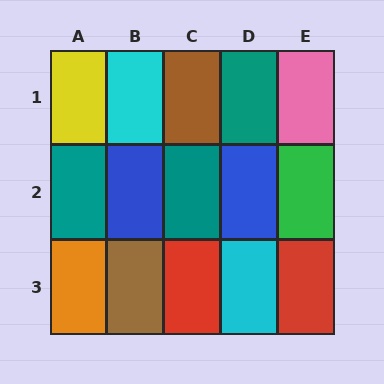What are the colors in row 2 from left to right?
Teal, blue, teal, blue, green.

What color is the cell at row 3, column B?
Brown.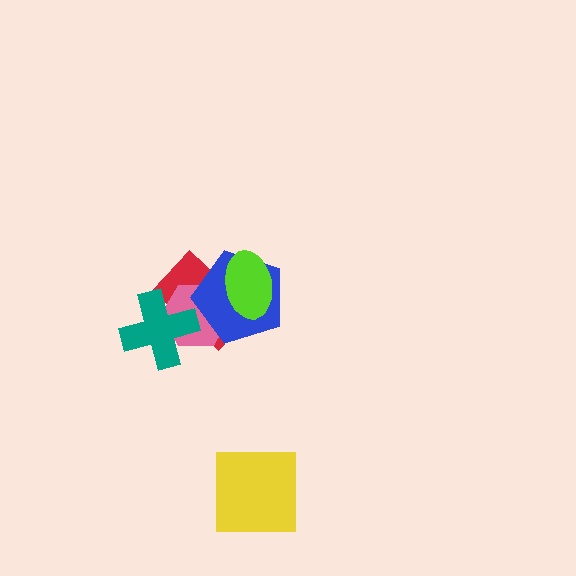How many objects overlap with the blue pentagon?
3 objects overlap with the blue pentagon.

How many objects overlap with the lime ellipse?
3 objects overlap with the lime ellipse.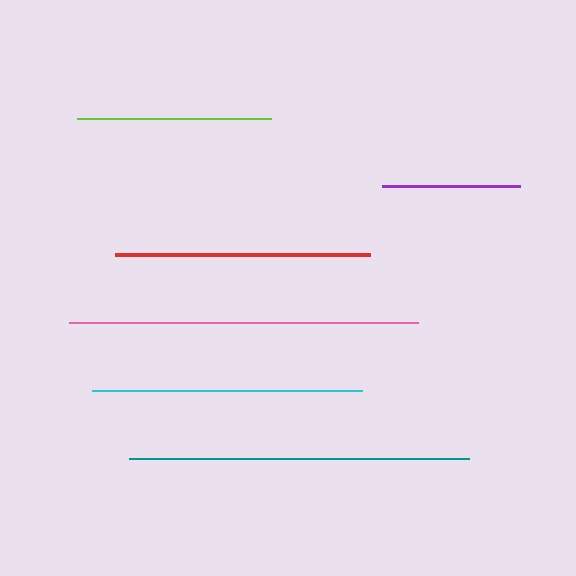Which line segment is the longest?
The pink line is the longest at approximately 348 pixels.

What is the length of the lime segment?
The lime segment is approximately 194 pixels long.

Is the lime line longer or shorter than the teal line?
The teal line is longer than the lime line.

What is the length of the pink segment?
The pink segment is approximately 348 pixels long.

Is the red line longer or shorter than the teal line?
The teal line is longer than the red line.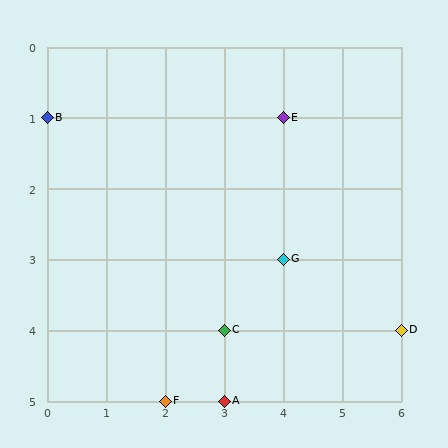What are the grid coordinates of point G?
Point G is at grid coordinates (4, 3).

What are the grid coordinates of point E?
Point E is at grid coordinates (4, 1).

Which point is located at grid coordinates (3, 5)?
Point A is at (3, 5).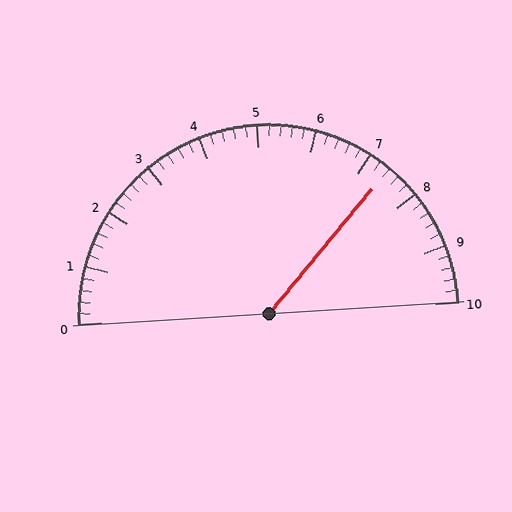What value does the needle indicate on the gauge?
The needle indicates approximately 7.4.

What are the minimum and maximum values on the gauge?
The gauge ranges from 0 to 10.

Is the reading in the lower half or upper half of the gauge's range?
The reading is in the upper half of the range (0 to 10).